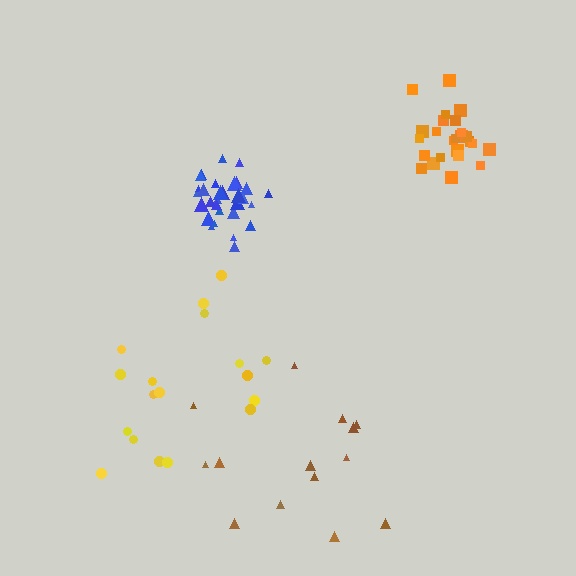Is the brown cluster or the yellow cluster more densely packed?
Brown.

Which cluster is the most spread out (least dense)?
Yellow.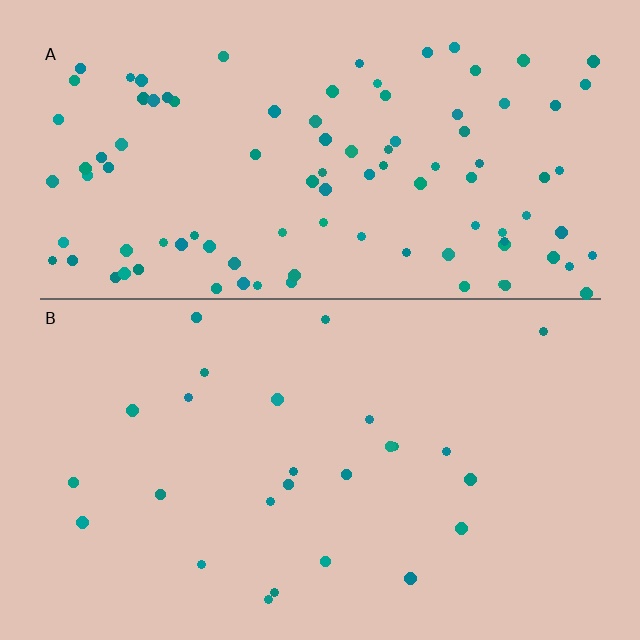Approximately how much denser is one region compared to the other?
Approximately 3.9× — region A over region B.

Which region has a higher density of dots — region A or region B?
A (the top).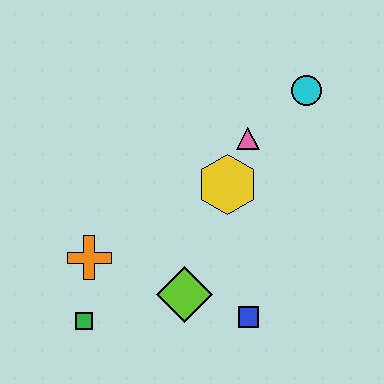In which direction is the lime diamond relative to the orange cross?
The lime diamond is to the right of the orange cross.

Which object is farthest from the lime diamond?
The cyan circle is farthest from the lime diamond.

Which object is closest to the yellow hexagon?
The pink triangle is closest to the yellow hexagon.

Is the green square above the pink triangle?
No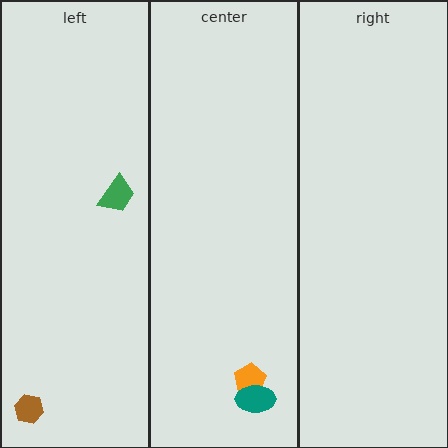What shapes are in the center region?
The orange pentagon, the teal ellipse.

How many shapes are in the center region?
2.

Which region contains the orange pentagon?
The center region.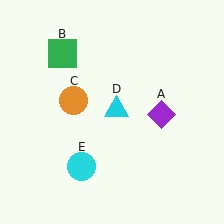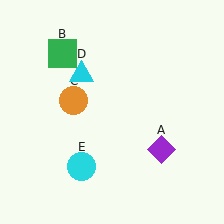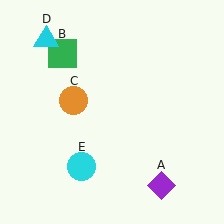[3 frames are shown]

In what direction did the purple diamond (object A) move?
The purple diamond (object A) moved down.